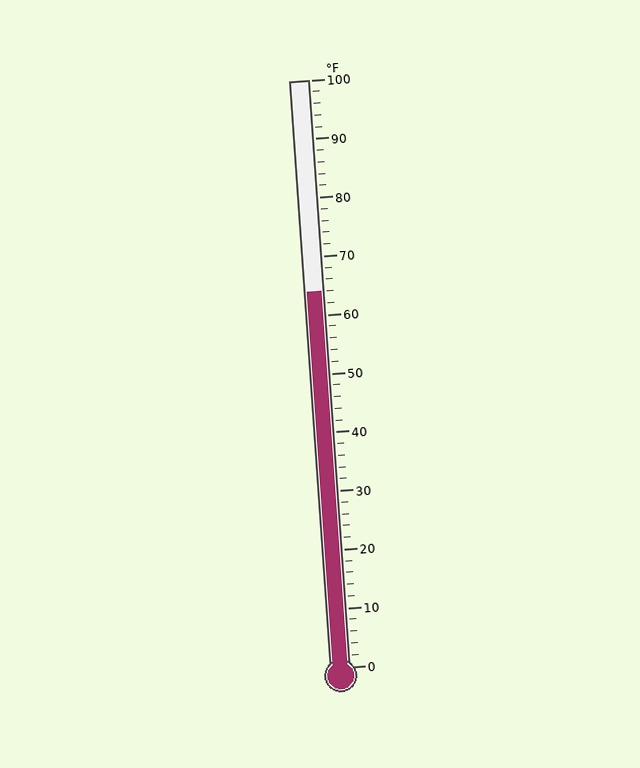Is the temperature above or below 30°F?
The temperature is above 30°F.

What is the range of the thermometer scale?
The thermometer scale ranges from 0°F to 100°F.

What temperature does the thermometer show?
The thermometer shows approximately 64°F.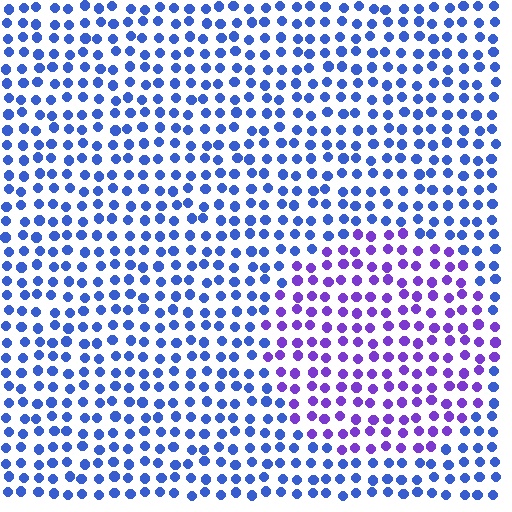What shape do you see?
I see a circle.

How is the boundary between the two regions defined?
The boundary is defined purely by a slight shift in hue (about 42 degrees). Spacing, size, and orientation are identical on both sides.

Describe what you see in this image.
The image is filled with small blue elements in a uniform arrangement. A circle-shaped region is visible where the elements are tinted to a slightly different hue, forming a subtle color boundary.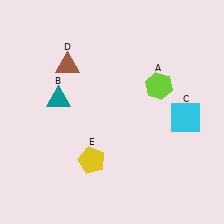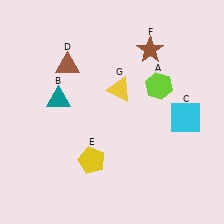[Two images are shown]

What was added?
A brown star (F), a yellow triangle (G) were added in Image 2.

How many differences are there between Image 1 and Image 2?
There are 2 differences between the two images.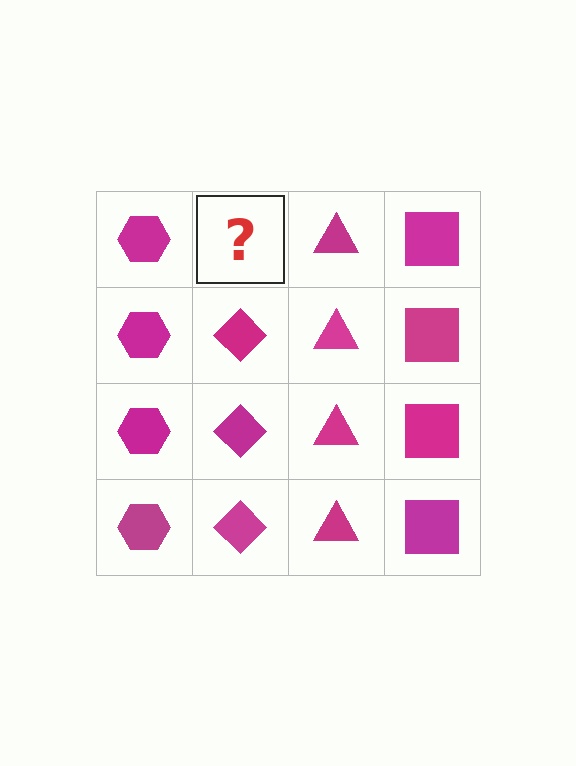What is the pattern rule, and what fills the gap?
The rule is that each column has a consistent shape. The gap should be filled with a magenta diamond.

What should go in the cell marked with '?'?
The missing cell should contain a magenta diamond.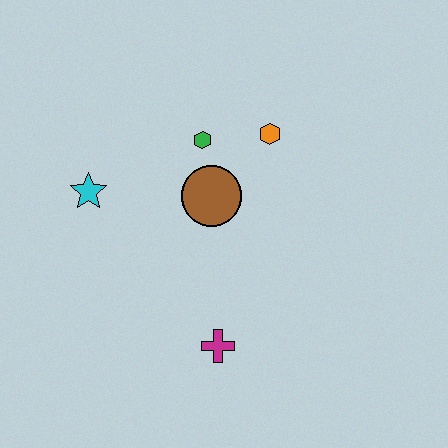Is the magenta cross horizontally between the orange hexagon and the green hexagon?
Yes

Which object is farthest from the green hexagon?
The magenta cross is farthest from the green hexagon.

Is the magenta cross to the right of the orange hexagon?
No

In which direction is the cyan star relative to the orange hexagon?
The cyan star is to the left of the orange hexagon.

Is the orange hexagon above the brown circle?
Yes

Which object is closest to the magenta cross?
The brown circle is closest to the magenta cross.